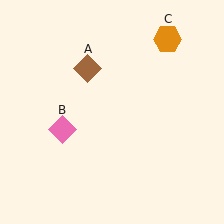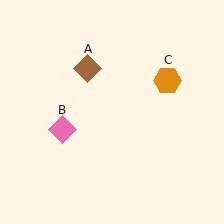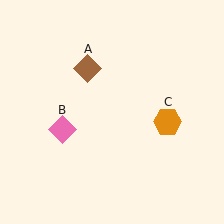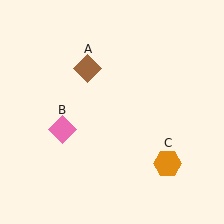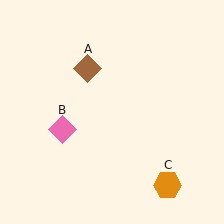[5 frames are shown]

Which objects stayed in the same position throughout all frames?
Brown diamond (object A) and pink diamond (object B) remained stationary.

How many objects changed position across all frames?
1 object changed position: orange hexagon (object C).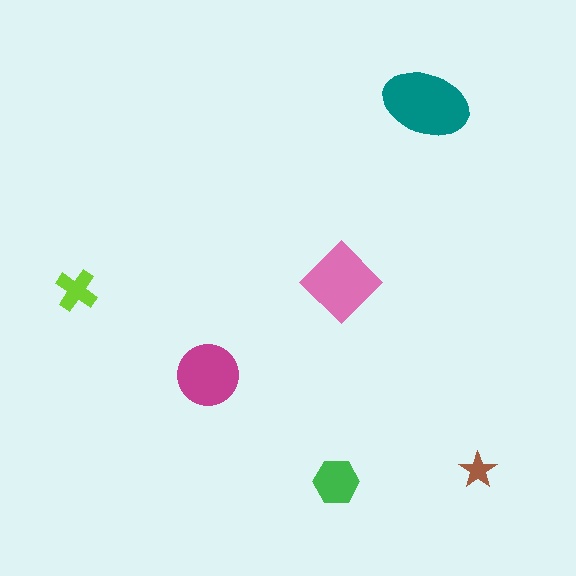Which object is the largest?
The teal ellipse.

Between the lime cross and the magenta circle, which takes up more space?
The magenta circle.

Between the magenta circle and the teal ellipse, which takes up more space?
The teal ellipse.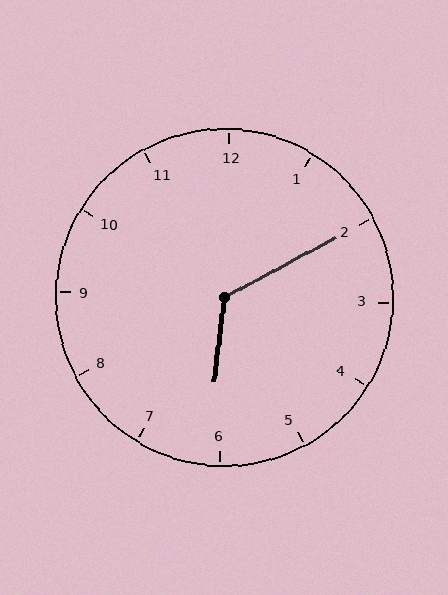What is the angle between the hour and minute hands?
Approximately 125 degrees.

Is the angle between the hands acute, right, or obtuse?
It is obtuse.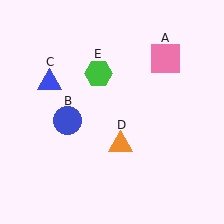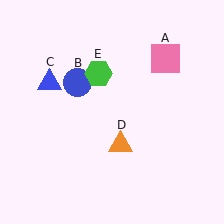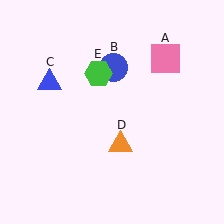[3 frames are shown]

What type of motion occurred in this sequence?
The blue circle (object B) rotated clockwise around the center of the scene.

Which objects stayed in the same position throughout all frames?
Pink square (object A) and blue triangle (object C) and orange triangle (object D) and green hexagon (object E) remained stationary.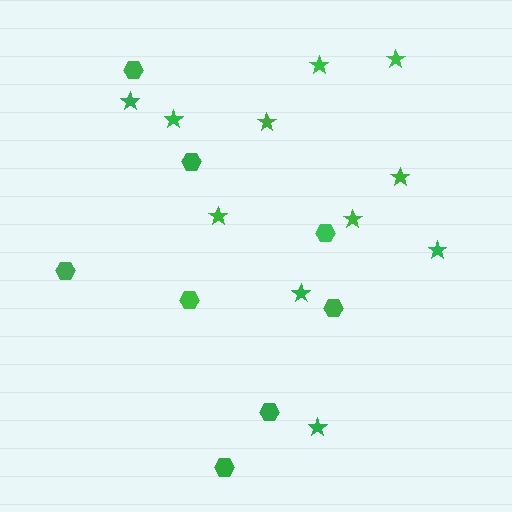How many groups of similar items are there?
There are 2 groups: one group of hexagons (8) and one group of stars (11).